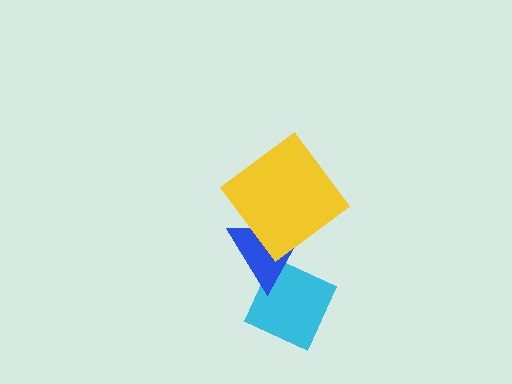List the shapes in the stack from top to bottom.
From top to bottom: the yellow diamond, the blue triangle, the cyan diamond.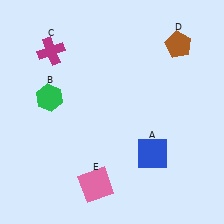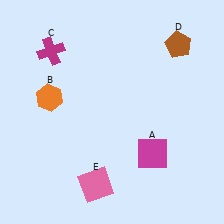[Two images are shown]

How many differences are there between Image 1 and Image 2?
There are 2 differences between the two images.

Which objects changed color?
A changed from blue to magenta. B changed from green to orange.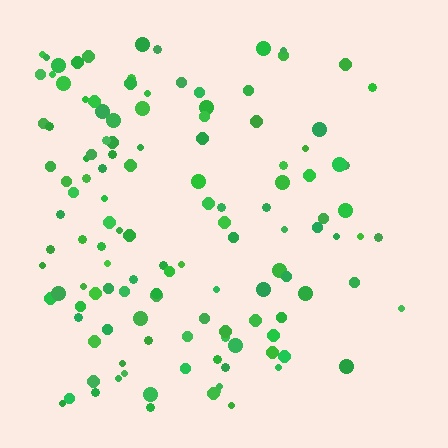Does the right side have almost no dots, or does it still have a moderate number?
Still a moderate number, just noticeably fewer than the left.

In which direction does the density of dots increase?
From right to left, with the left side densest.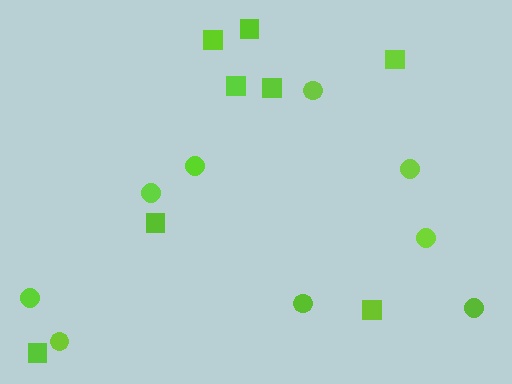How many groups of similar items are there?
There are 2 groups: one group of squares (8) and one group of circles (9).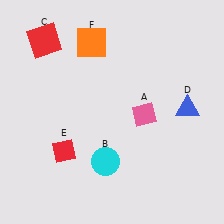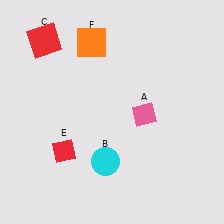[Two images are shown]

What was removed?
The blue triangle (D) was removed in Image 2.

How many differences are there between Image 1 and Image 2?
There is 1 difference between the two images.